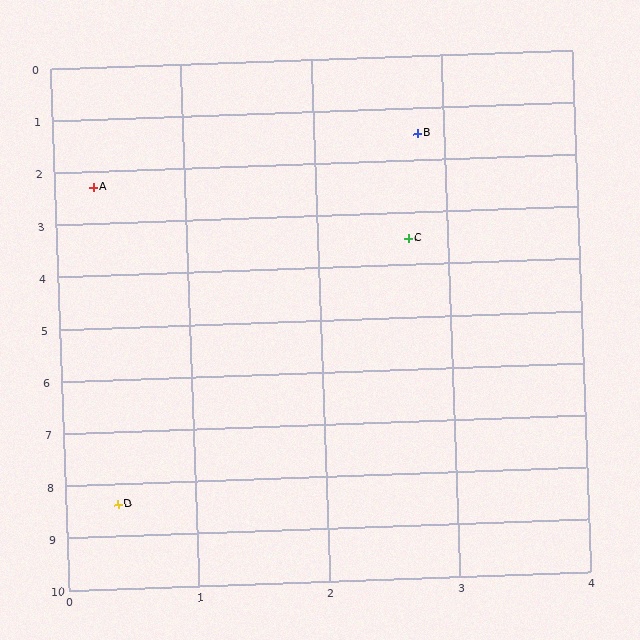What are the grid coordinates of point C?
Point C is at approximately (2.7, 3.5).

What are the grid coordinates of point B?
Point B is at approximately (2.8, 1.5).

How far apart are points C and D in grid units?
Points C and D are about 5.4 grid units apart.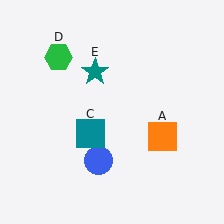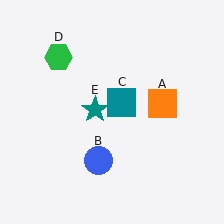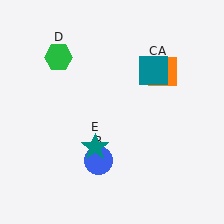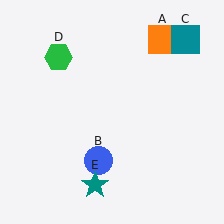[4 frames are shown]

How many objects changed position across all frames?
3 objects changed position: orange square (object A), teal square (object C), teal star (object E).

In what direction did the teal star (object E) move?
The teal star (object E) moved down.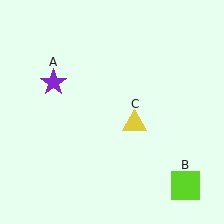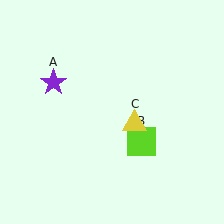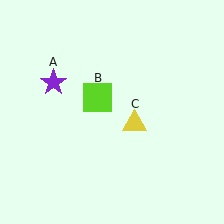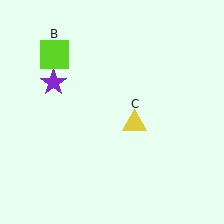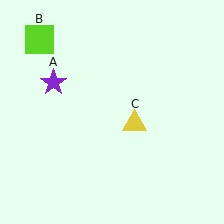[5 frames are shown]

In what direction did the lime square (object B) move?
The lime square (object B) moved up and to the left.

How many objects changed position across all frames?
1 object changed position: lime square (object B).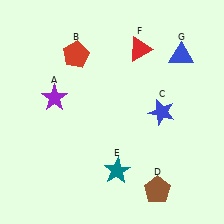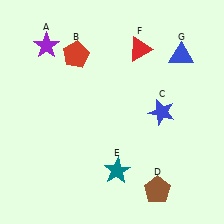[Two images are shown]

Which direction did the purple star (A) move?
The purple star (A) moved up.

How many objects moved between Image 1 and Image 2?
1 object moved between the two images.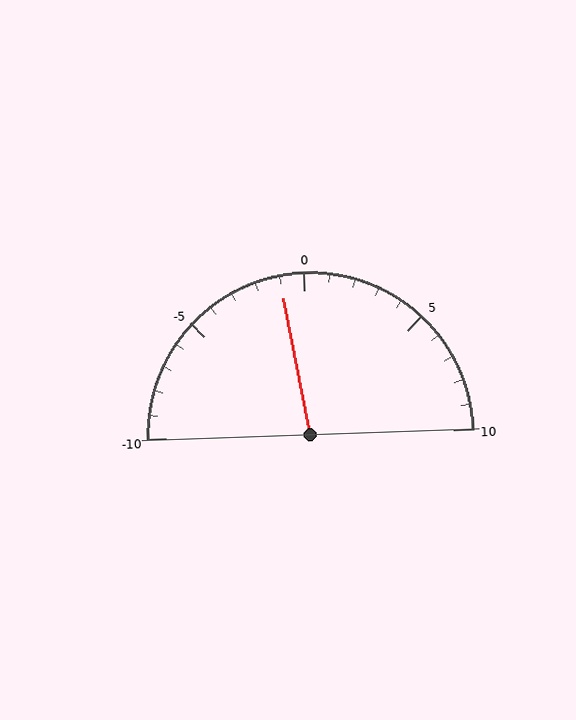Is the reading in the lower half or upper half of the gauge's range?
The reading is in the lower half of the range (-10 to 10).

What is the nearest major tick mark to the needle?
The nearest major tick mark is 0.